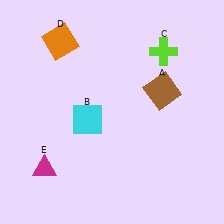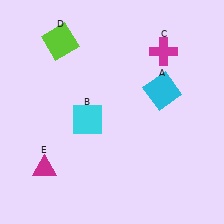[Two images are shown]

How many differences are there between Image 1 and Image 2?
There are 3 differences between the two images.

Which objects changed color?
A changed from brown to cyan. C changed from lime to magenta. D changed from orange to lime.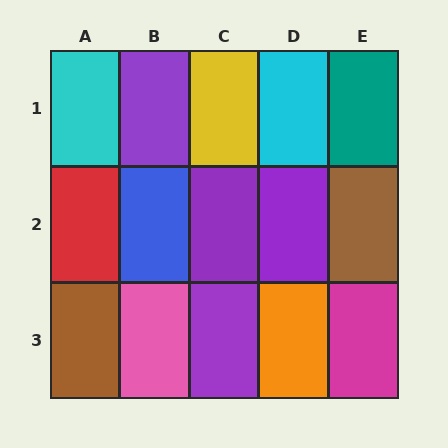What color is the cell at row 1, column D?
Cyan.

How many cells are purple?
4 cells are purple.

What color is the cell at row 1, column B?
Purple.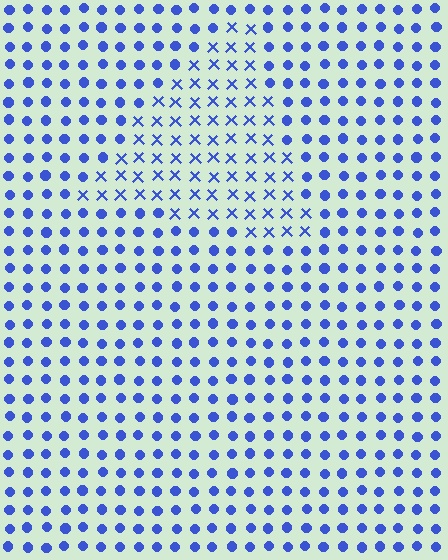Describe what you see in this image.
The image is filled with small blue elements arranged in a uniform grid. A triangle-shaped region contains X marks, while the surrounding area contains circles. The boundary is defined purely by the change in element shape.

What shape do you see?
I see a triangle.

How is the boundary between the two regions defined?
The boundary is defined by a change in element shape: X marks inside vs. circles outside. All elements share the same color and spacing.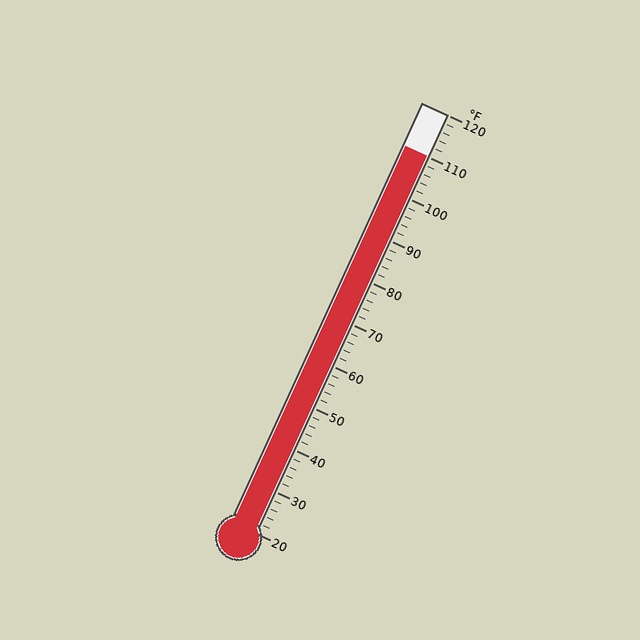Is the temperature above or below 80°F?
The temperature is above 80°F.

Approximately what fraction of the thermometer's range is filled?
The thermometer is filled to approximately 90% of its range.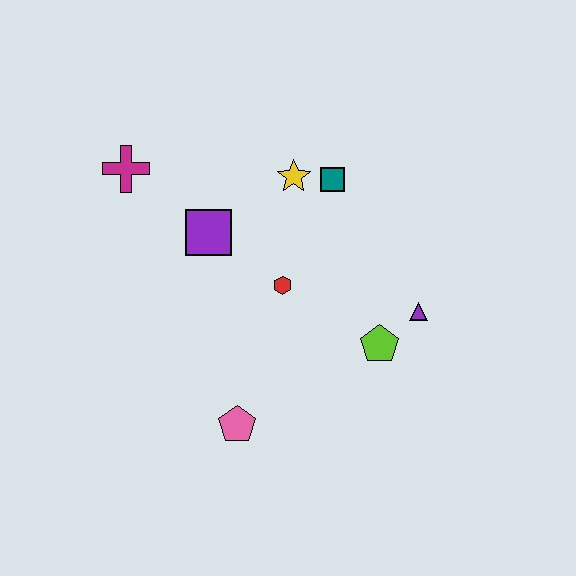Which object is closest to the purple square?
The red hexagon is closest to the purple square.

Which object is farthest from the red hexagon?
The magenta cross is farthest from the red hexagon.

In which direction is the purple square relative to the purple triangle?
The purple square is to the left of the purple triangle.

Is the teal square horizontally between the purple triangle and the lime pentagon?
No